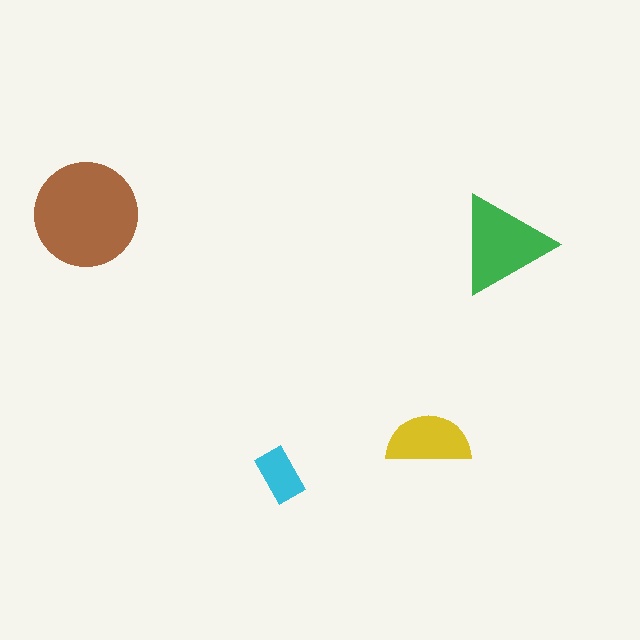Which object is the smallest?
The cyan rectangle.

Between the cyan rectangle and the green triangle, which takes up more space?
The green triangle.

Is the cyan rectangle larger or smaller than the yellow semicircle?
Smaller.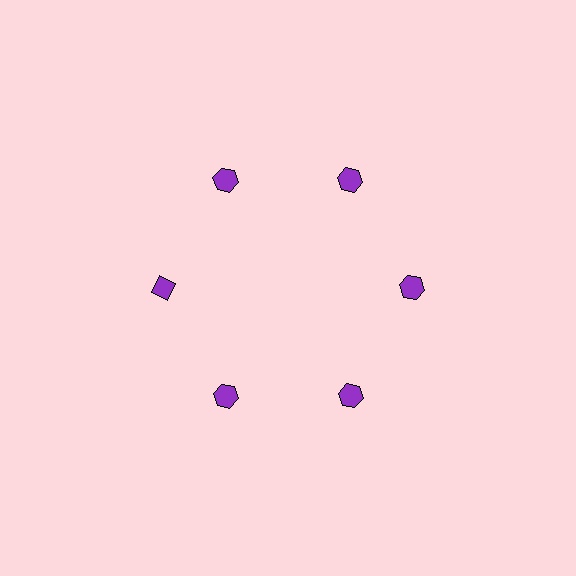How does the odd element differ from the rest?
It has a different shape: diamond instead of hexagon.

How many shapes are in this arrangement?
There are 6 shapes arranged in a ring pattern.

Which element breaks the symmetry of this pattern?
The purple diamond at roughly the 9 o'clock position breaks the symmetry. All other shapes are purple hexagons.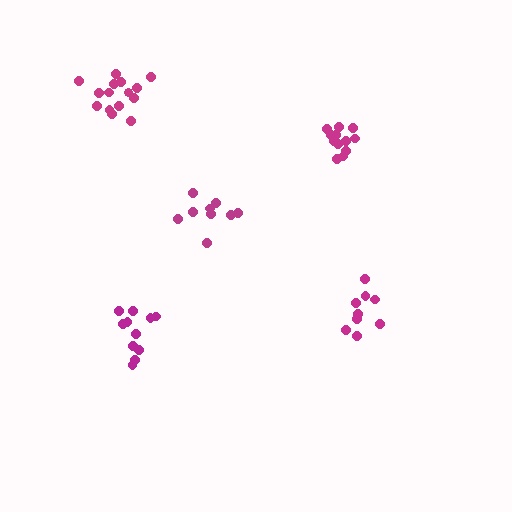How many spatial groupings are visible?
There are 5 spatial groupings.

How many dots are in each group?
Group 1: 9 dots, Group 2: 15 dots, Group 3: 9 dots, Group 4: 11 dots, Group 5: 12 dots (56 total).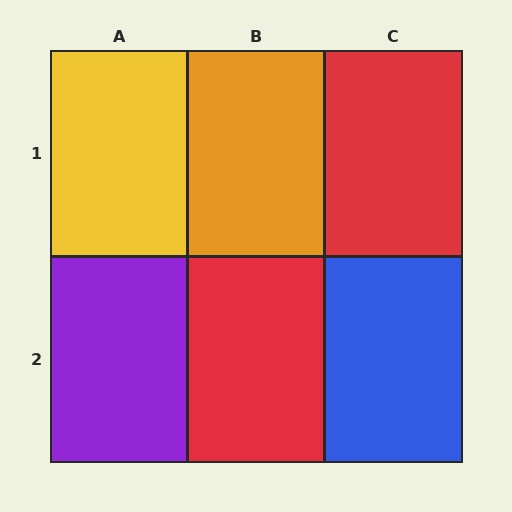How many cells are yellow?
1 cell is yellow.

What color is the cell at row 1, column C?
Red.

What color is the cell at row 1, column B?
Orange.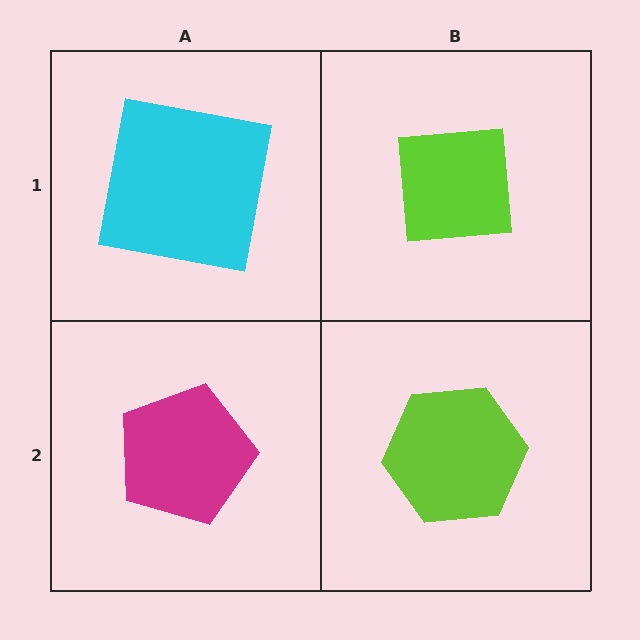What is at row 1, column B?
A lime square.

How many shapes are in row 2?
2 shapes.